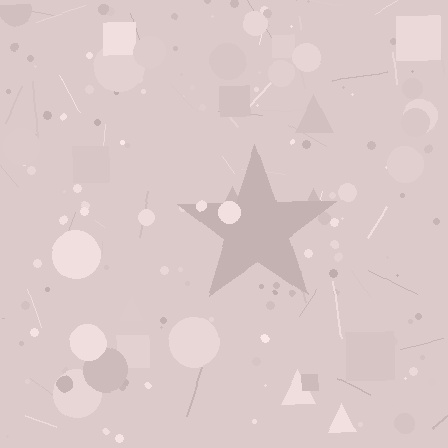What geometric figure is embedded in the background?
A star is embedded in the background.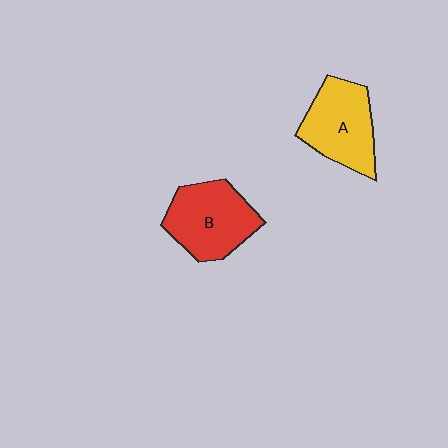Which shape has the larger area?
Shape B (red).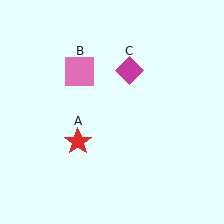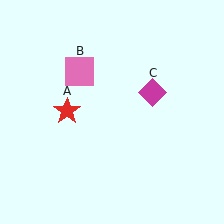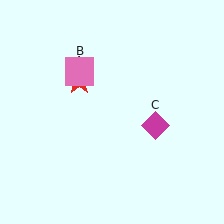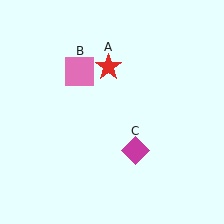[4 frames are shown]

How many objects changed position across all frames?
2 objects changed position: red star (object A), magenta diamond (object C).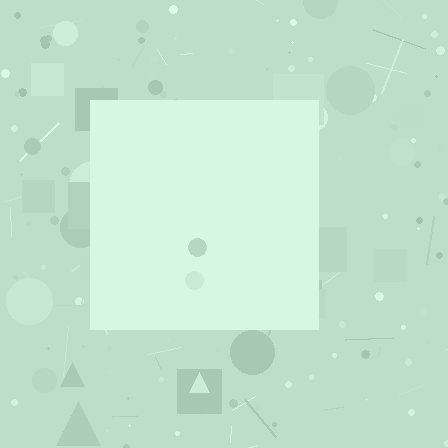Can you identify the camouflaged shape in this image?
The camouflaged shape is a square.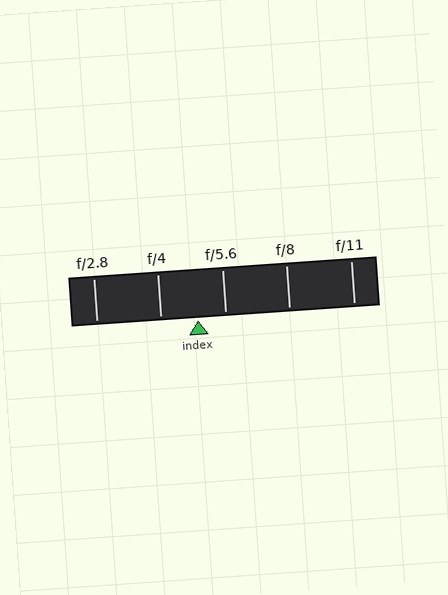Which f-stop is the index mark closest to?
The index mark is closest to f/5.6.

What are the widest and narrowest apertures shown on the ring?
The widest aperture shown is f/2.8 and the narrowest is f/11.